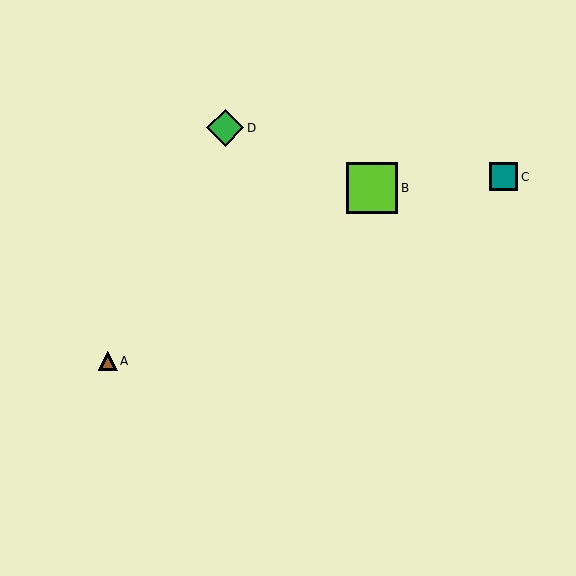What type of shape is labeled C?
Shape C is a teal square.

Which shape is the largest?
The lime square (labeled B) is the largest.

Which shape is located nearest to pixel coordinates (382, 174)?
The lime square (labeled B) at (372, 188) is nearest to that location.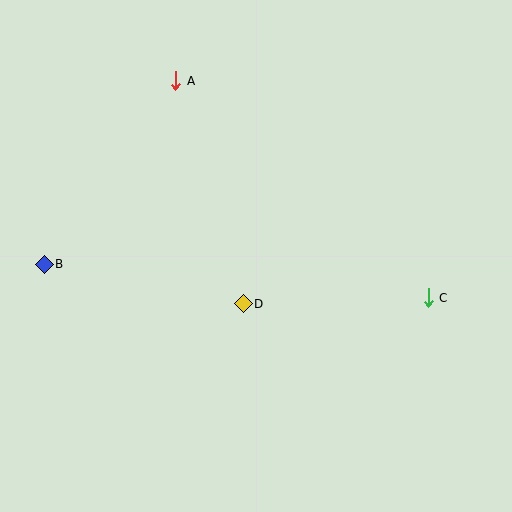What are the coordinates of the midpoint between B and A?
The midpoint between B and A is at (110, 172).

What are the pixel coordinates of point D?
Point D is at (243, 304).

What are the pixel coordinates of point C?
Point C is at (428, 298).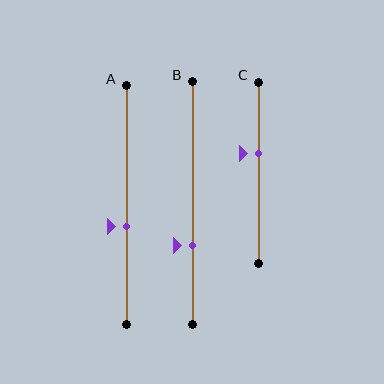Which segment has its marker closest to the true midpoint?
Segment A has its marker closest to the true midpoint.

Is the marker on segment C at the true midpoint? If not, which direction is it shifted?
No, the marker on segment C is shifted upward by about 11% of the segment length.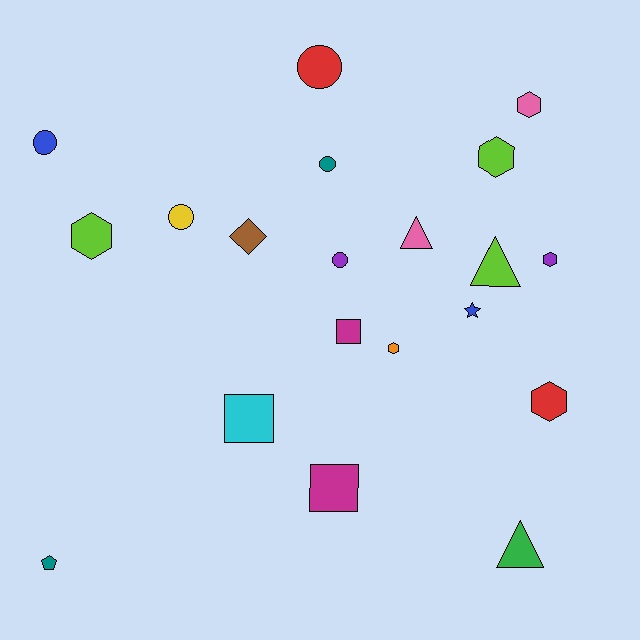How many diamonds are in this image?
There is 1 diamond.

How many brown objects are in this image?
There is 1 brown object.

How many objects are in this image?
There are 20 objects.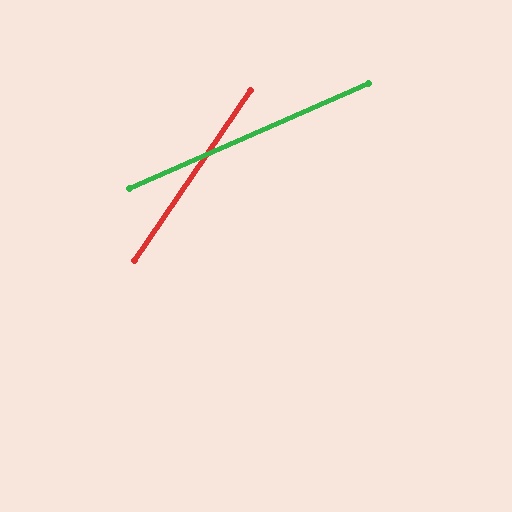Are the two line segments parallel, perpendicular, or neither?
Neither parallel nor perpendicular — they differ by about 32°.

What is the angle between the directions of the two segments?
Approximately 32 degrees.